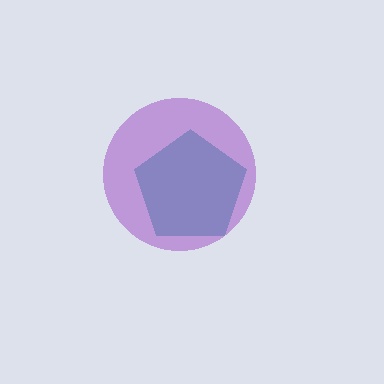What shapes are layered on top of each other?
The layered shapes are: a teal pentagon, a purple circle.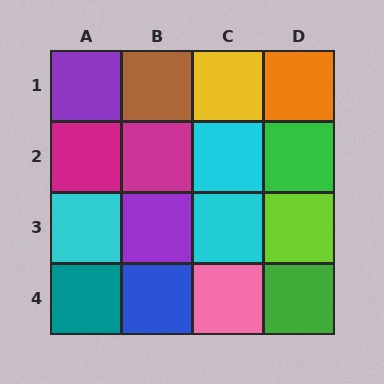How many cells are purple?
2 cells are purple.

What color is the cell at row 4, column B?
Blue.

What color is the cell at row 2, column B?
Magenta.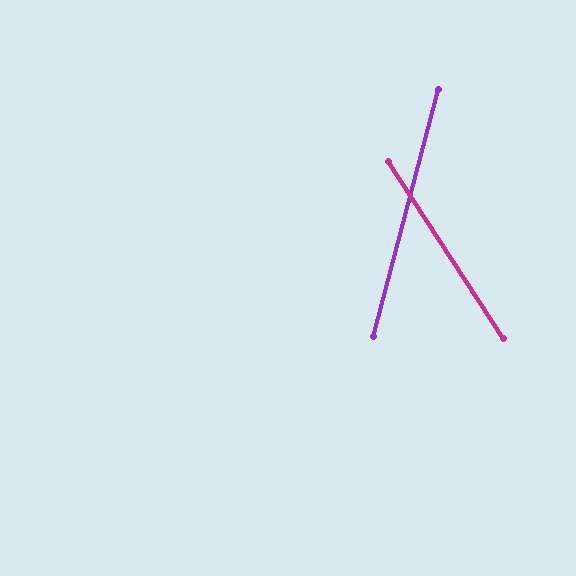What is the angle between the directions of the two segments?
Approximately 48 degrees.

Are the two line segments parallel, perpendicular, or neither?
Neither parallel nor perpendicular — they differ by about 48°.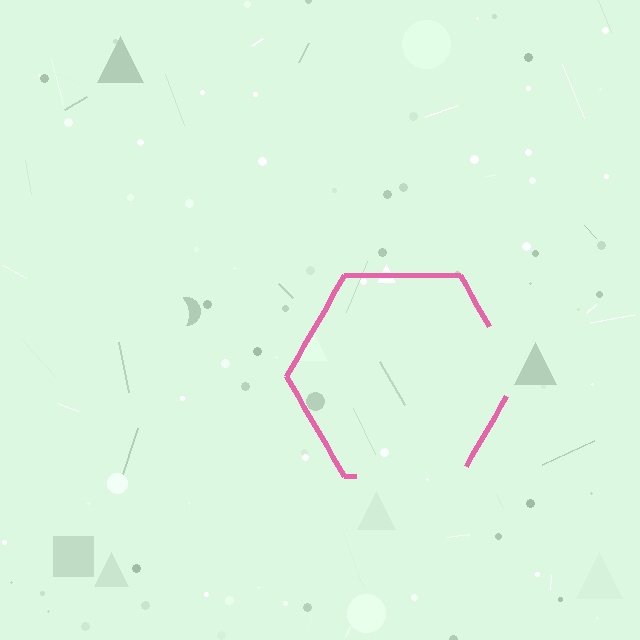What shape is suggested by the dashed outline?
The dashed outline suggests a hexagon.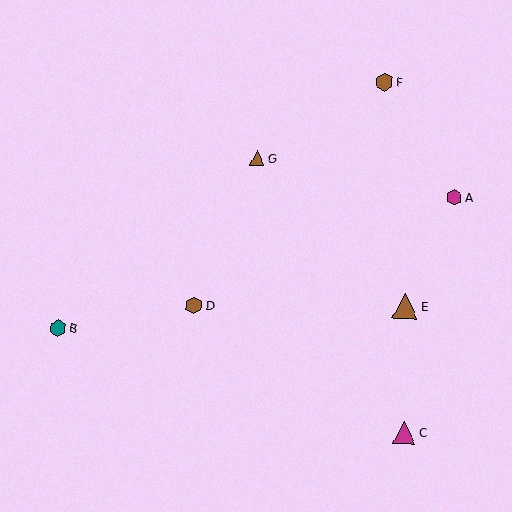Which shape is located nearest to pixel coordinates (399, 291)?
The brown triangle (labeled E) at (405, 306) is nearest to that location.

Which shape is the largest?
The brown triangle (labeled E) is the largest.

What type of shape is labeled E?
Shape E is a brown triangle.